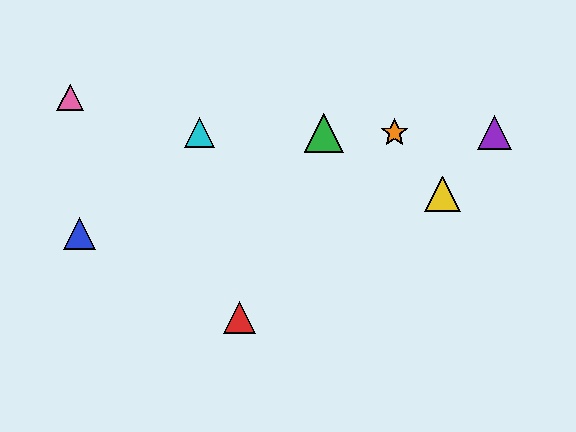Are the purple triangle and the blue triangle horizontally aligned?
No, the purple triangle is at y≈133 and the blue triangle is at y≈234.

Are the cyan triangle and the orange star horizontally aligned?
Yes, both are at y≈133.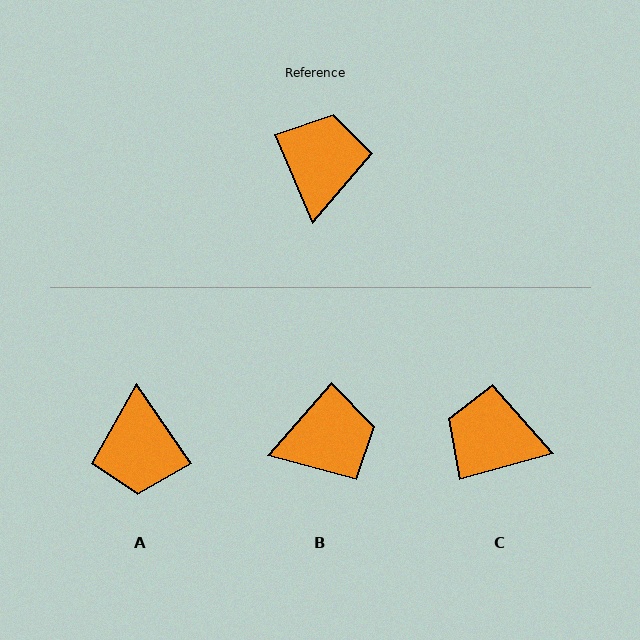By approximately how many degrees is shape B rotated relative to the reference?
Approximately 64 degrees clockwise.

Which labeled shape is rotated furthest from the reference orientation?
A, about 169 degrees away.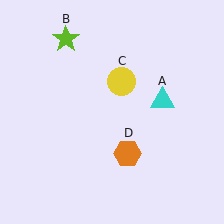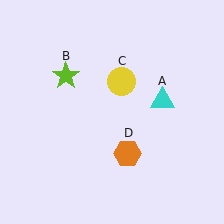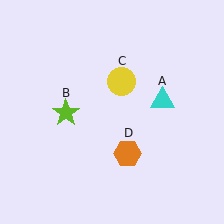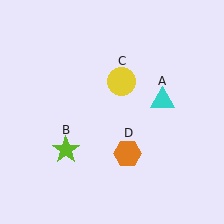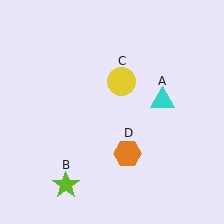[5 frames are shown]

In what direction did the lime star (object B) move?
The lime star (object B) moved down.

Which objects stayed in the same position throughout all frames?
Cyan triangle (object A) and yellow circle (object C) and orange hexagon (object D) remained stationary.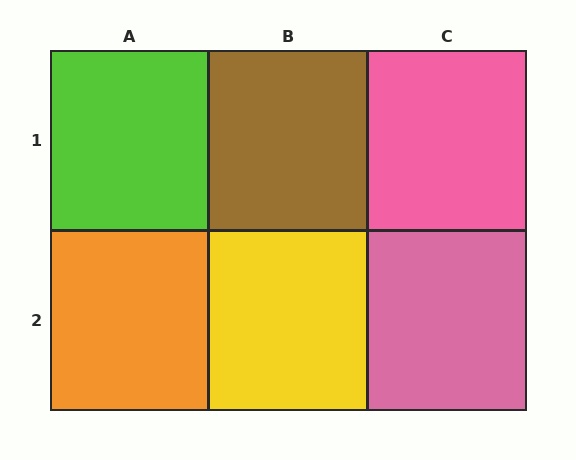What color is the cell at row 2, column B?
Yellow.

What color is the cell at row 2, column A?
Orange.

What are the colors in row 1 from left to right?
Lime, brown, pink.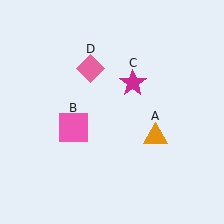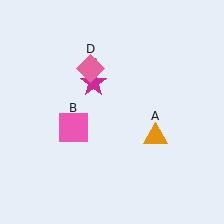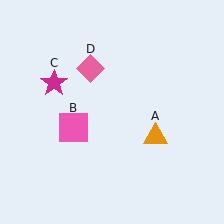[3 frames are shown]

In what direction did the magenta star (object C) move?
The magenta star (object C) moved left.